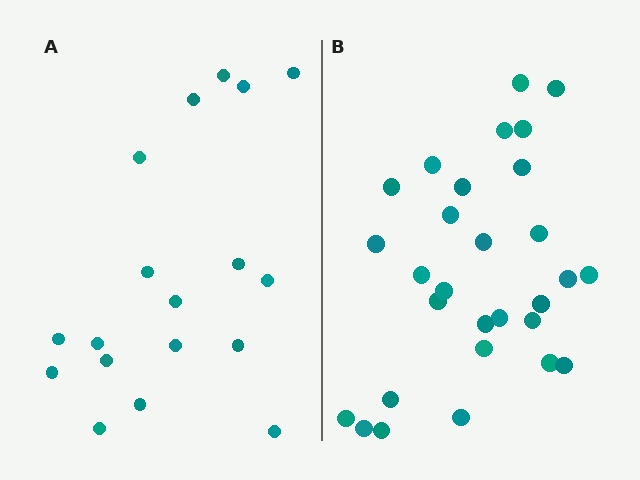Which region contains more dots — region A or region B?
Region B (the right region) has more dots.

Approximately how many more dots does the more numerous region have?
Region B has roughly 12 or so more dots than region A.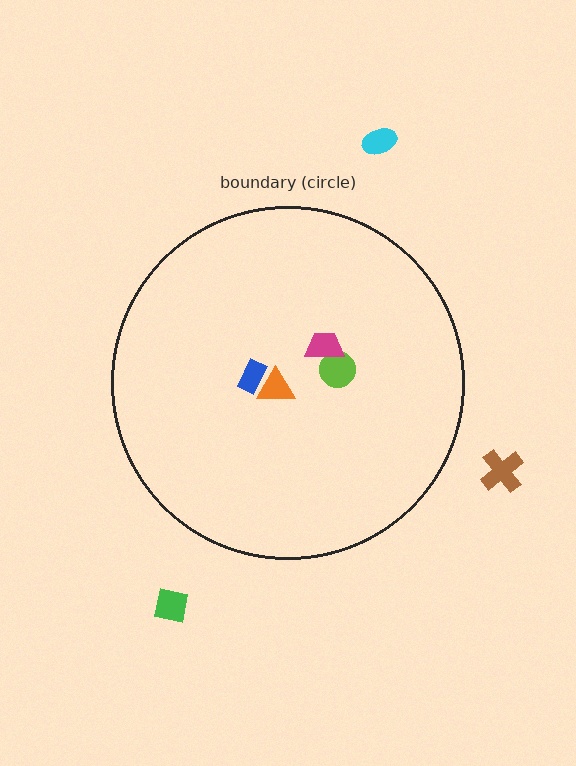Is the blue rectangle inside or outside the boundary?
Inside.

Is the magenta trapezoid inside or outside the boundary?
Inside.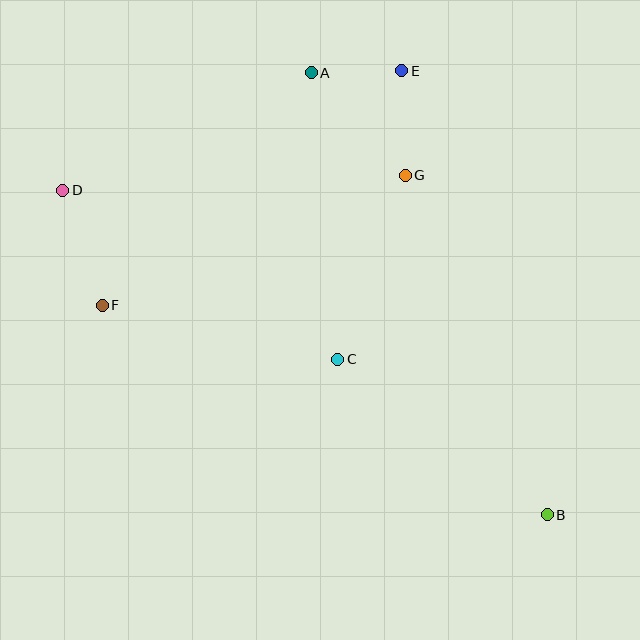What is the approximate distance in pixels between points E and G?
The distance between E and G is approximately 104 pixels.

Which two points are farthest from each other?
Points B and D are farthest from each other.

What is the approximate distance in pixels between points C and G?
The distance between C and G is approximately 196 pixels.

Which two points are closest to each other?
Points A and E are closest to each other.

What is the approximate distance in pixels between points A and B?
The distance between A and B is approximately 501 pixels.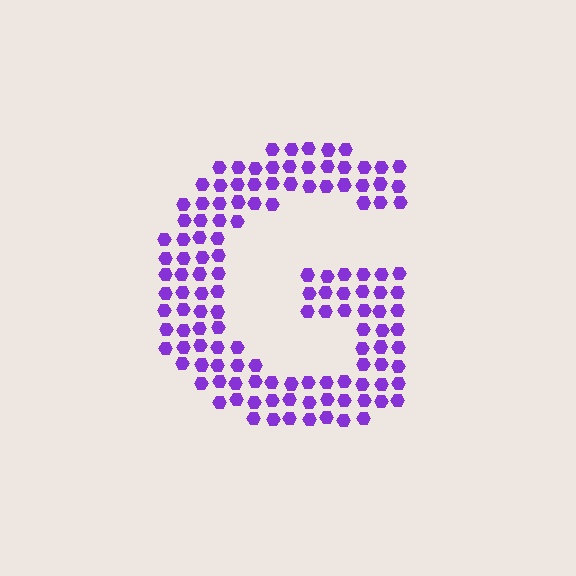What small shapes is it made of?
It is made of small hexagons.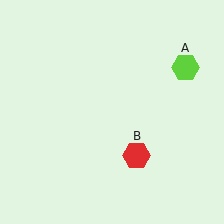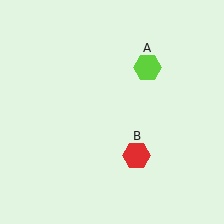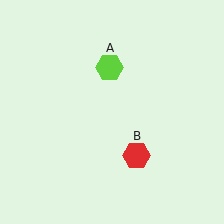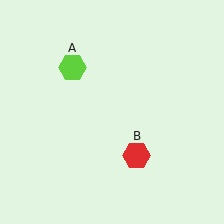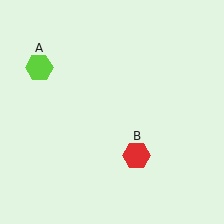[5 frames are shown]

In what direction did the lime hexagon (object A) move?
The lime hexagon (object A) moved left.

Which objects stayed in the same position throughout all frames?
Red hexagon (object B) remained stationary.